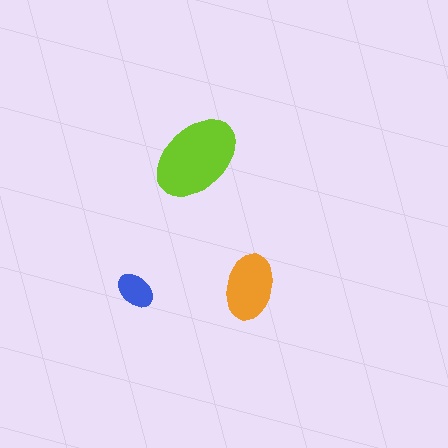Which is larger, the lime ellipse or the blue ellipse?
The lime one.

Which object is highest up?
The lime ellipse is topmost.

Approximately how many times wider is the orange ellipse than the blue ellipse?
About 1.5 times wider.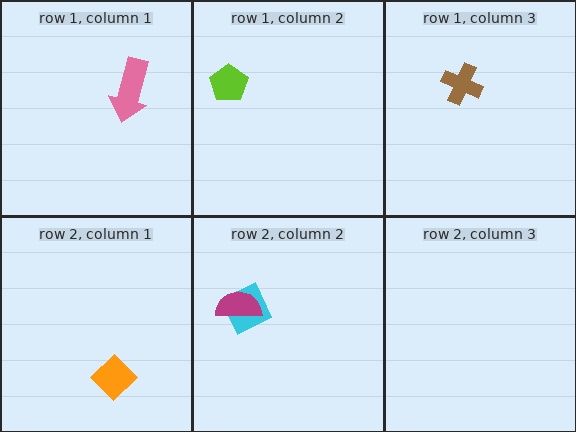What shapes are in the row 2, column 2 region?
The cyan square, the magenta semicircle.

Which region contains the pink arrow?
The row 1, column 1 region.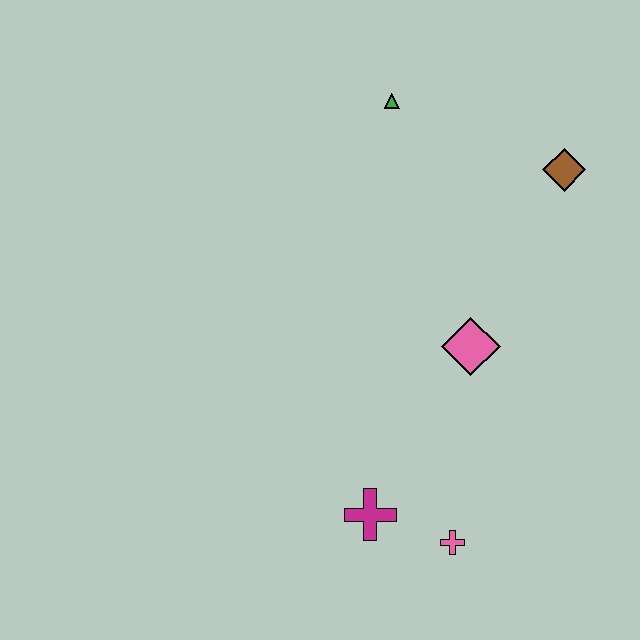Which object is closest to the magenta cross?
The pink cross is closest to the magenta cross.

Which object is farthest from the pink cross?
The green triangle is farthest from the pink cross.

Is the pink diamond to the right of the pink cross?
Yes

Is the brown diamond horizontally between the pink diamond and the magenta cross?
No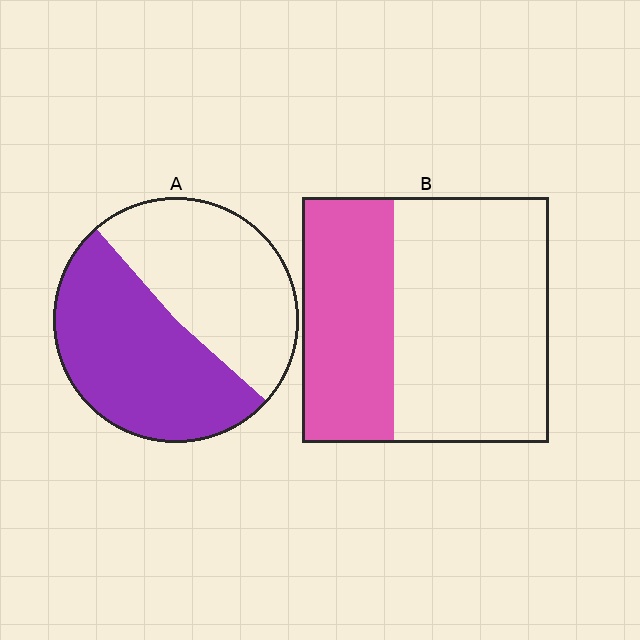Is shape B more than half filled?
No.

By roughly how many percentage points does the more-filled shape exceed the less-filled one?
By roughly 15 percentage points (A over B).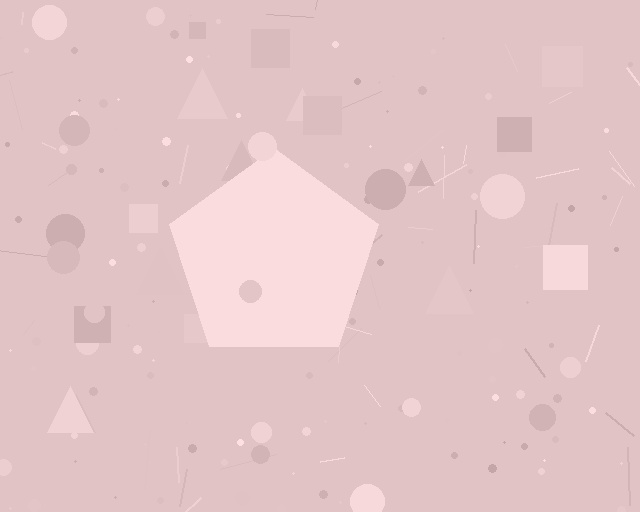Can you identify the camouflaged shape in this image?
The camouflaged shape is a pentagon.